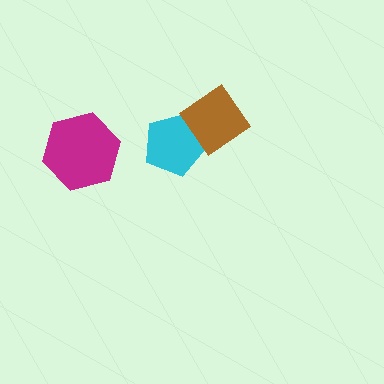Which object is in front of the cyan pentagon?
The brown diamond is in front of the cyan pentagon.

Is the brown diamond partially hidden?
No, no other shape covers it.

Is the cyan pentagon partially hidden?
Yes, it is partially covered by another shape.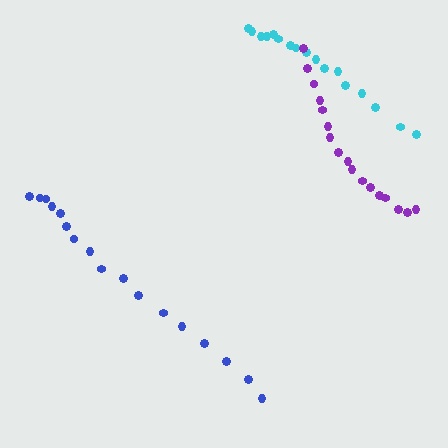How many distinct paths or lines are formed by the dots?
There are 3 distinct paths.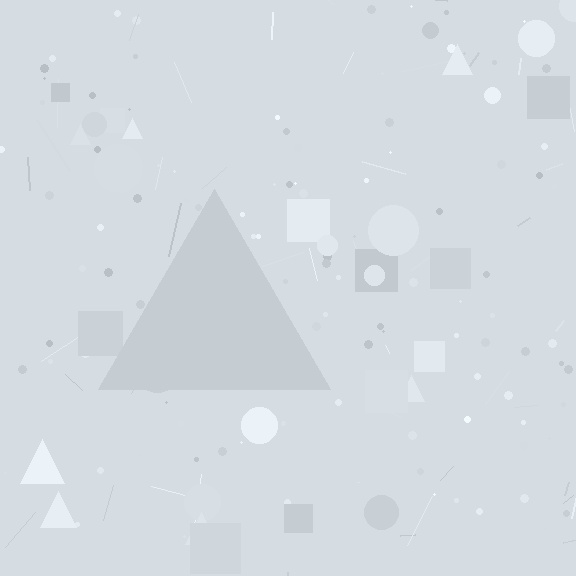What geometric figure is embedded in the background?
A triangle is embedded in the background.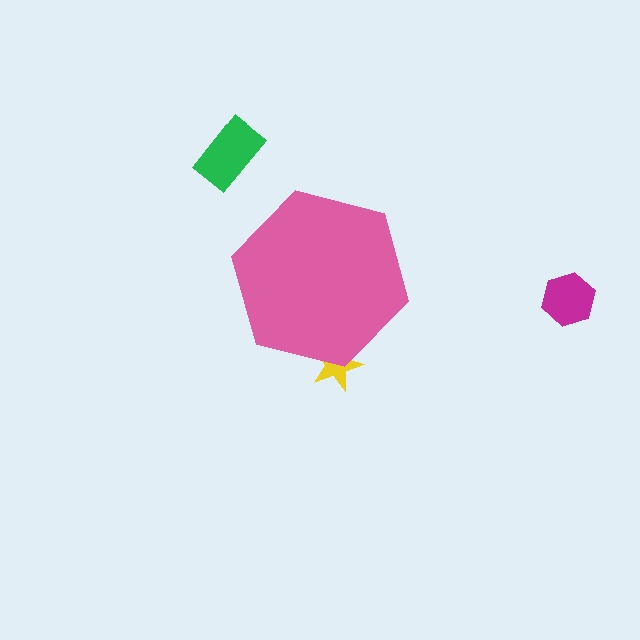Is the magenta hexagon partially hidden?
No, the magenta hexagon is fully visible.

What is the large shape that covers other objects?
A pink hexagon.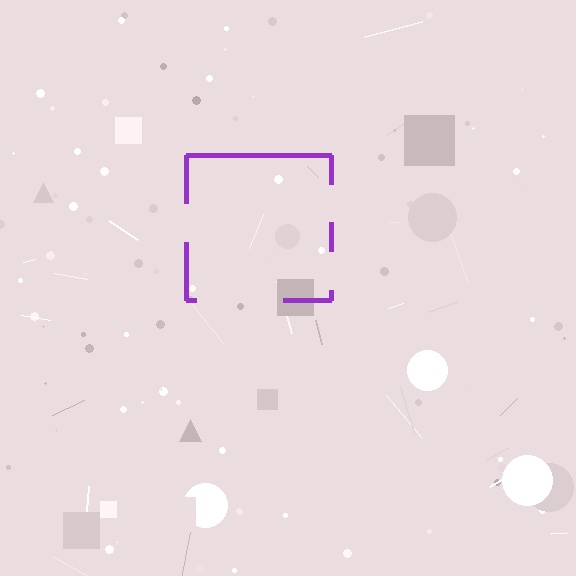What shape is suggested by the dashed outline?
The dashed outline suggests a square.